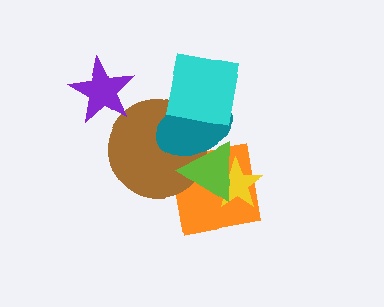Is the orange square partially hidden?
Yes, it is partially covered by another shape.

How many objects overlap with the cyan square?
2 objects overlap with the cyan square.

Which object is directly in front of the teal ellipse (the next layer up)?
The lime triangle is directly in front of the teal ellipse.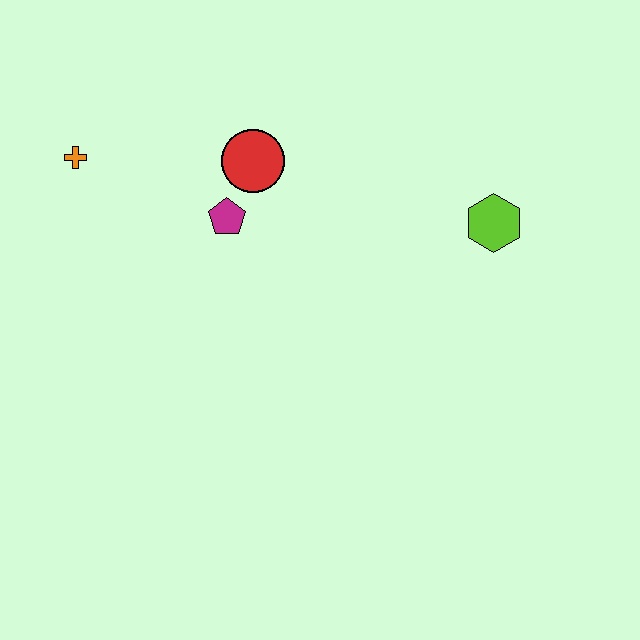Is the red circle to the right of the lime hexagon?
No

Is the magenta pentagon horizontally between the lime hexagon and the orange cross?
Yes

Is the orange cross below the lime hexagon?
No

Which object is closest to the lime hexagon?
The red circle is closest to the lime hexagon.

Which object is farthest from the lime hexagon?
The orange cross is farthest from the lime hexagon.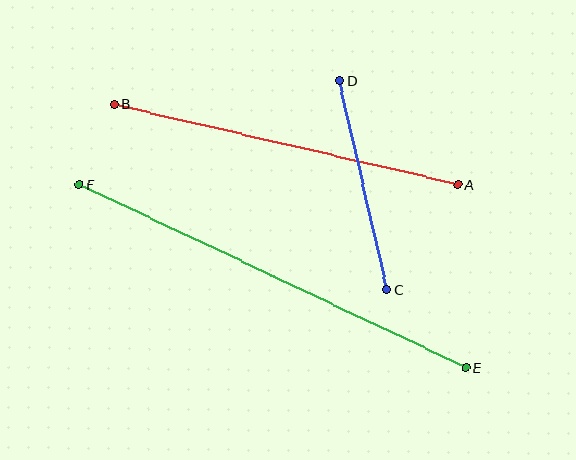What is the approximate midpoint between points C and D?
The midpoint is at approximately (363, 185) pixels.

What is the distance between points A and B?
The distance is approximately 352 pixels.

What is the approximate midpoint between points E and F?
The midpoint is at approximately (272, 276) pixels.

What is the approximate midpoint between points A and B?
The midpoint is at approximately (286, 144) pixels.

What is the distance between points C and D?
The distance is approximately 215 pixels.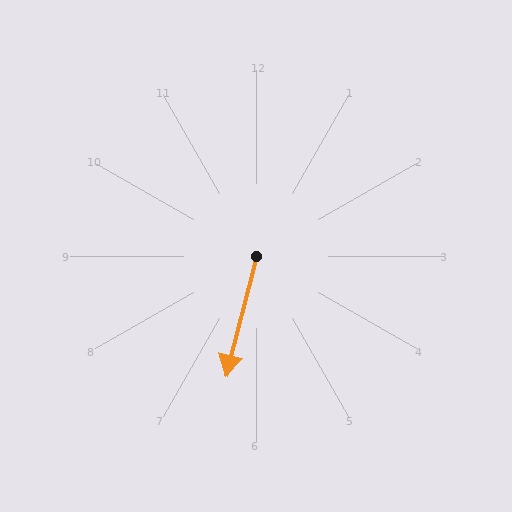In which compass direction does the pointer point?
South.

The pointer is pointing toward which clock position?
Roughly 6 o'clock.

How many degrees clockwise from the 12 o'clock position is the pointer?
Approximately 194 degrees.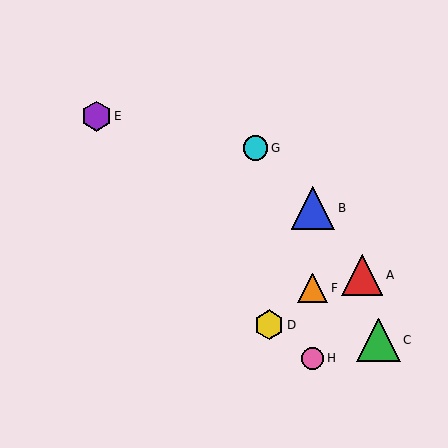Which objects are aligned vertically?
Objects B, F, H are aligned vertically.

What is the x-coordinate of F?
Object F is at x≈313.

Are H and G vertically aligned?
No, H is at x≈313 and G is at x≈256.